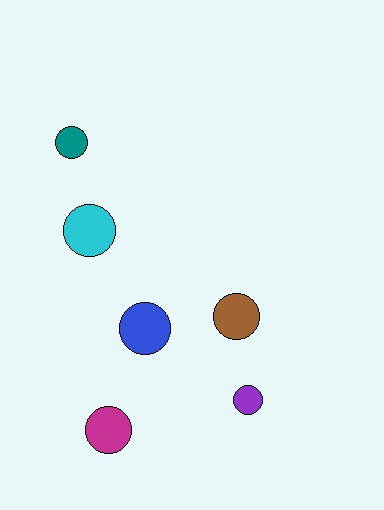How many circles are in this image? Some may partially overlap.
There are 6 circles.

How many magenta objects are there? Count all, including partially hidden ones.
There is 1 magenta object.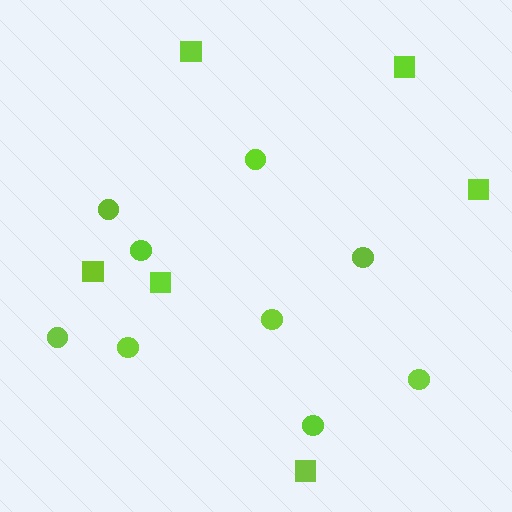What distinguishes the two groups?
There are 2 groups: one group of squares (6) and one group of circles (9).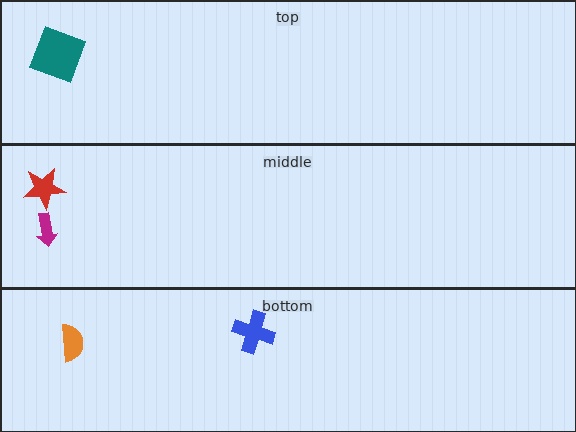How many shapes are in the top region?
1.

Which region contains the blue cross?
The bottom region.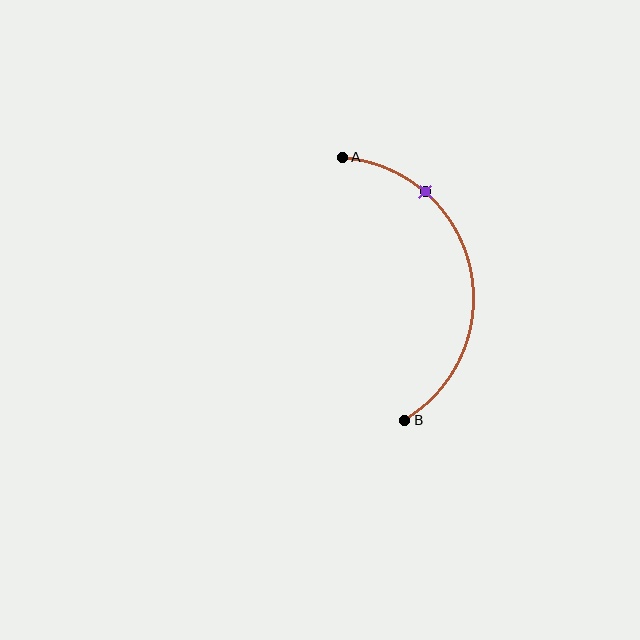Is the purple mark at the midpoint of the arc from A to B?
No. The purple mark lies on the arc but is closer to endpoint A. The arc midpoint would be at the point on the curve equidistant along the arc from both A and B.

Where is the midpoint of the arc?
The arc midpoint is the point on the curve farthest from the straight line joining A and B. It sits to the right of that line.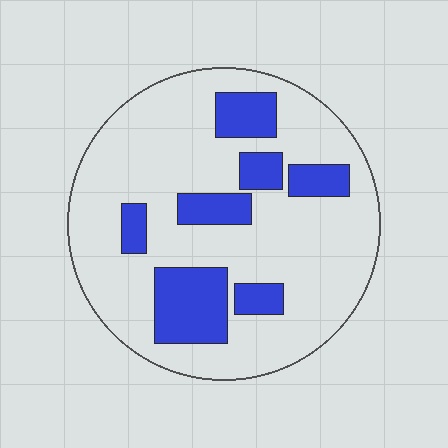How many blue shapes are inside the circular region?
7.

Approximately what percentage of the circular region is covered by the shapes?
Approximately 25%.